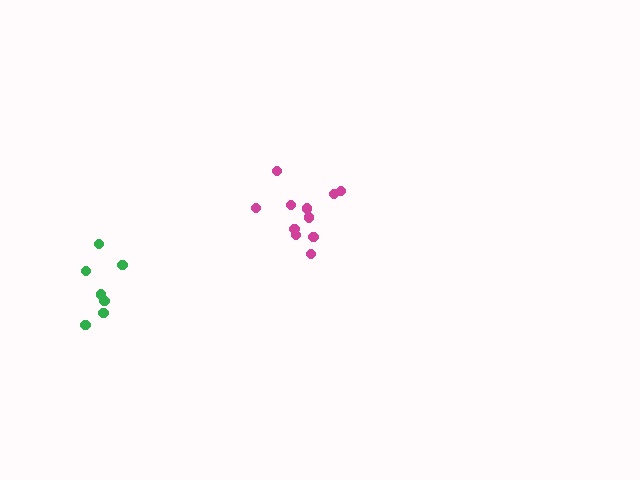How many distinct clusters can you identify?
There are 2 distinct clusters.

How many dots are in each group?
Group 1: 11 dots, Group 2: 7 dots (18 total).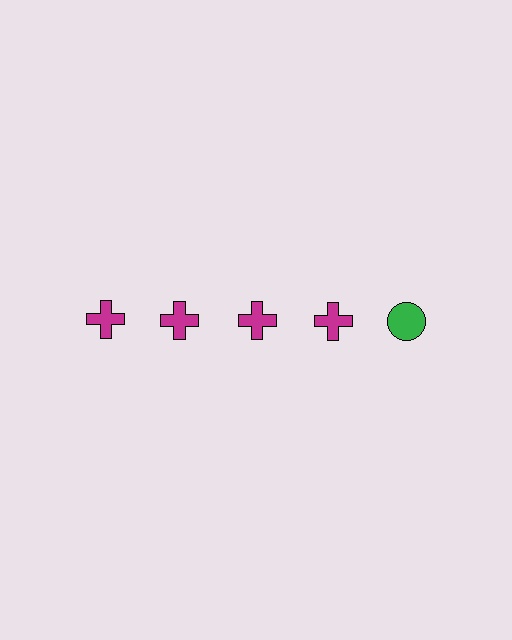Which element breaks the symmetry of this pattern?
The green circle in the top row, rightmost column breaks the symmetry. All other shapes are magenta crosses.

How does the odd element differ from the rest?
It differs in both color (green instead of magenta) and shape (circle instead of cross).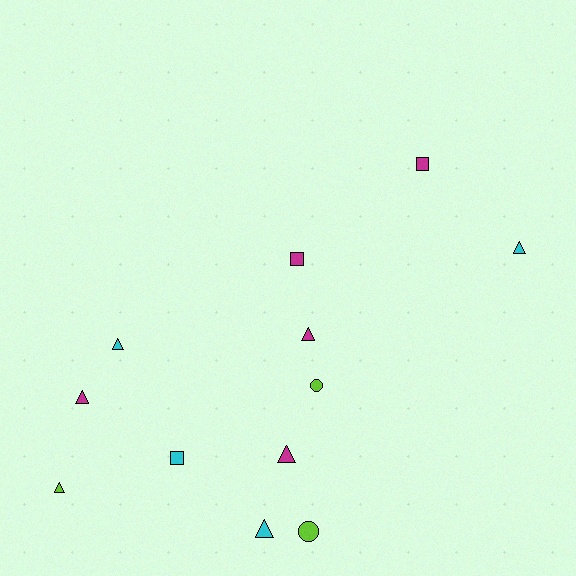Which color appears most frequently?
Magenta, with 5 objects.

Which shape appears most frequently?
Triangle, with 7 objects.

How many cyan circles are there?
There are no cyan circles.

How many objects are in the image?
There are 12 objects.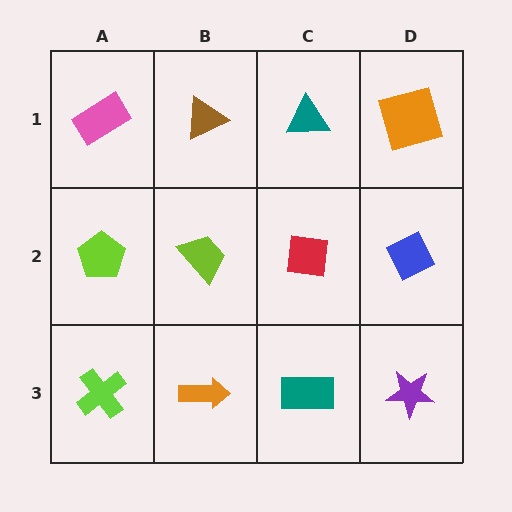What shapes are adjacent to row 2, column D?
An orange square (row 1, column D), a purple star (row 3, column D), a red square (row 2, column C).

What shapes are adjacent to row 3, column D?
A blue diamond (row 2, column D), a teal rectangle (row 3, column C).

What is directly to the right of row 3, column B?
A teal rectangle.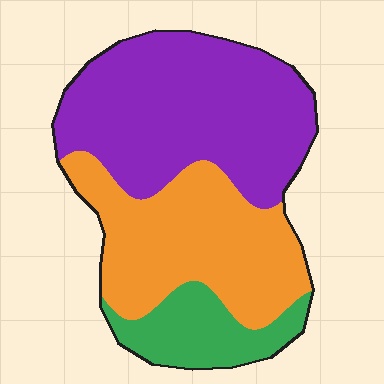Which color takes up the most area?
Purple, at roughly 50%.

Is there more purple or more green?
Purple.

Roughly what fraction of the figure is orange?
Orange covers about 35% of the figure.